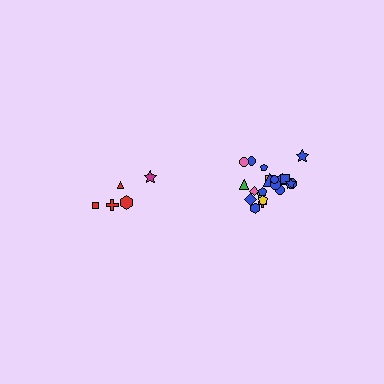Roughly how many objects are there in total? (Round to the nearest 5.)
Roughly 25 objects in total.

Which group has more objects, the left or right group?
The right group.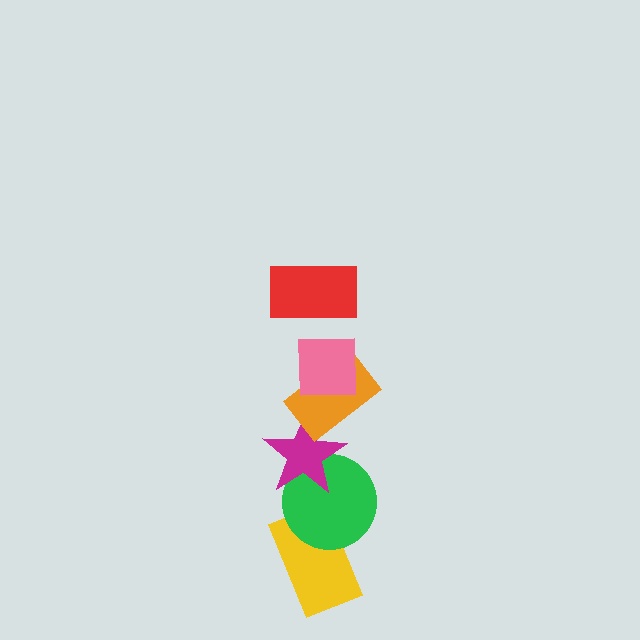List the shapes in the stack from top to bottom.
From top to bottom: the red rectangle, the pink square, the orange rectangle, the magenta star, the green circle, the yellow rectangle.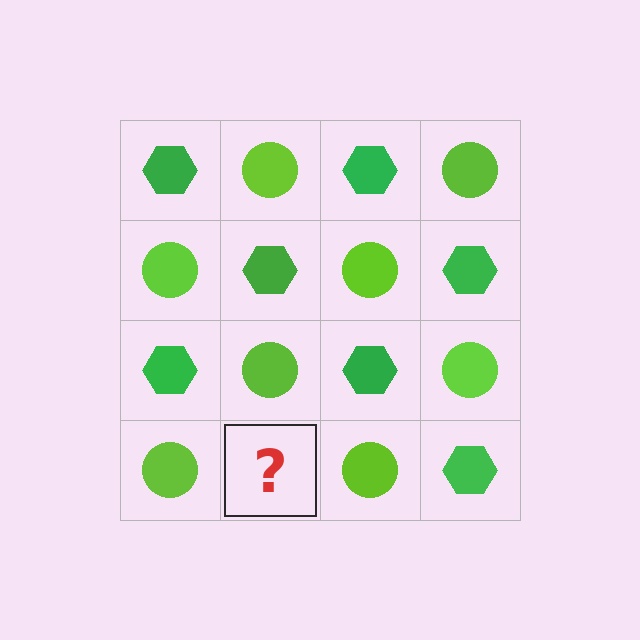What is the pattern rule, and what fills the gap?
The rule is that it alternates green hexagon and lime circle in a checkerboard pattern. The gap should be filled with a green hexagon.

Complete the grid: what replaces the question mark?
The question mark should be replaced with a green hexagon.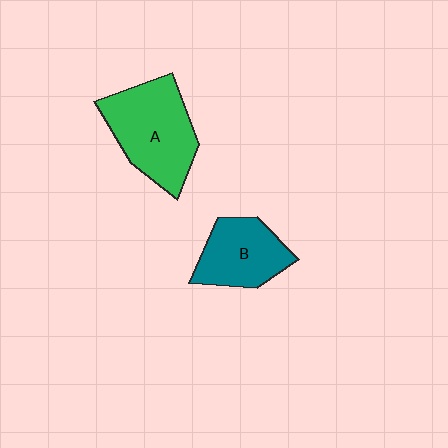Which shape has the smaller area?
Shape B (teal).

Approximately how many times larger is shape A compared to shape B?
Approximately 1.4 times.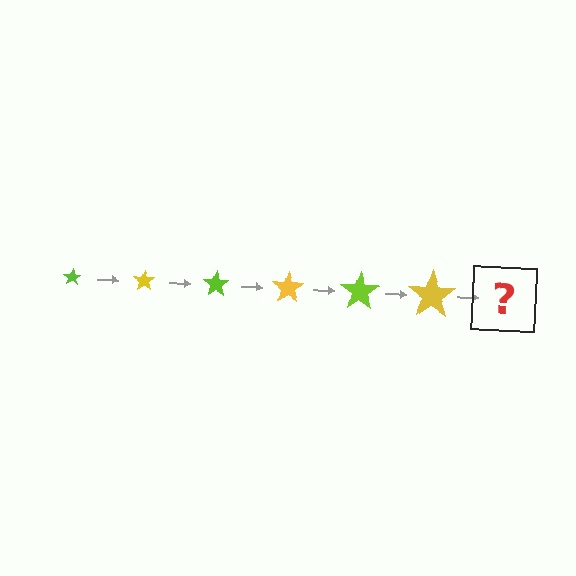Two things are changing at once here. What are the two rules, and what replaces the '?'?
The two rules are that the star grows larger each step and the color cycles through lime and yellow. The '?' should be a lime star, larger than the previous one.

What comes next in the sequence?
The next element should be a lime star, larger than the previous one.